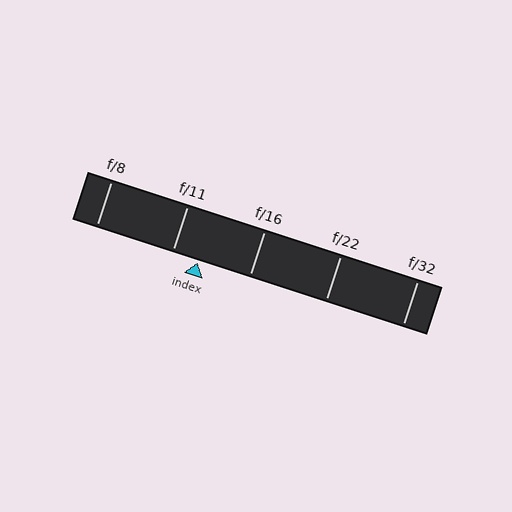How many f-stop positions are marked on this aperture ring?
There are 5 f-stop positions marked.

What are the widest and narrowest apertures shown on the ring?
The widest aperture shown is f/8 and the narrowest is f/32.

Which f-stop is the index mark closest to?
The index mark is closest to f/11.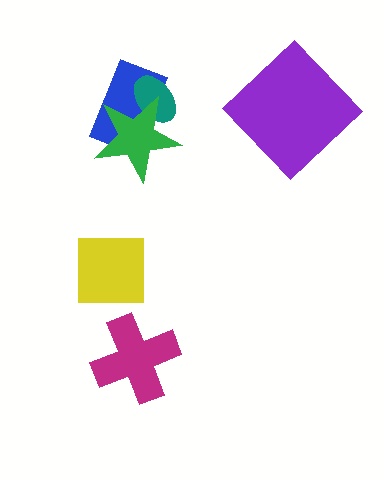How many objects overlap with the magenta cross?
0 objects overlap with the magenta cross.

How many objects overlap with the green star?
2 objects overlap with the green star.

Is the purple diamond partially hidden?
No, no other shape covers it.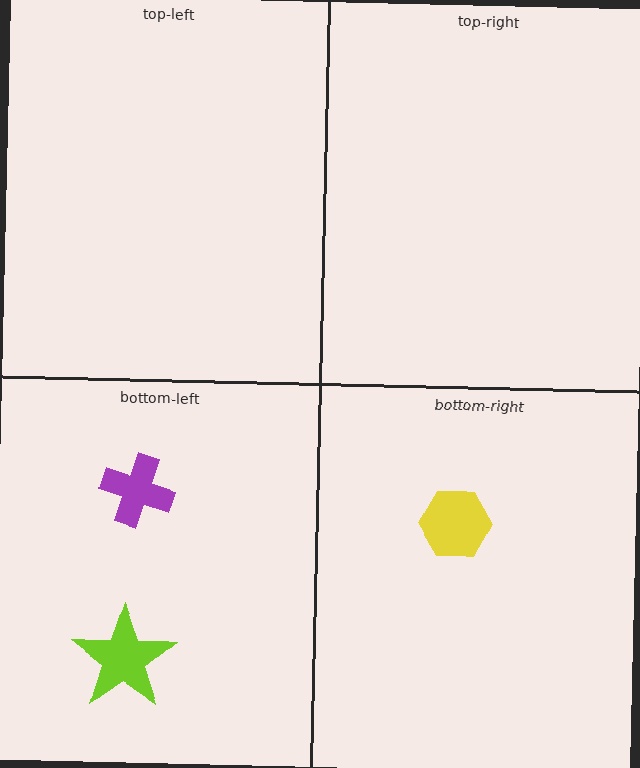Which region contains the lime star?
The bottom-left region.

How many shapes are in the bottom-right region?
1.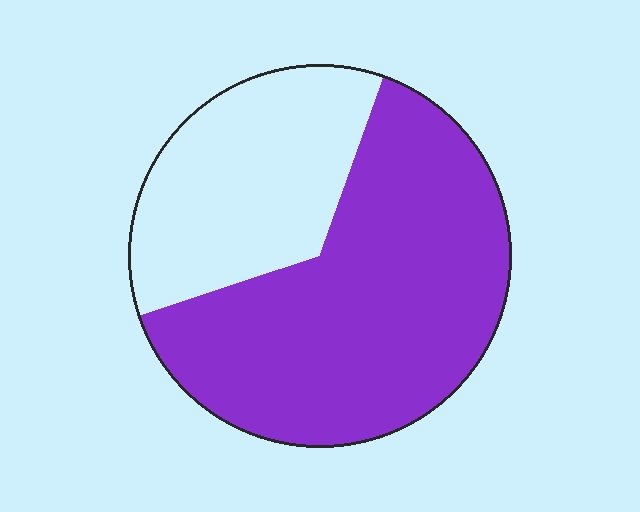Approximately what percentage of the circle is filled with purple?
Approximately 65%.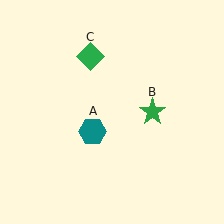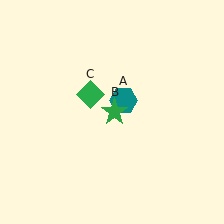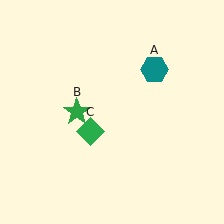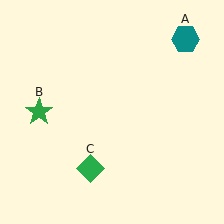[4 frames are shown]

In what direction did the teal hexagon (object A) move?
The teal hexagon (object A) moved up and to the right.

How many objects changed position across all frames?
3 objects changed position: teal hexagon (object A), green star (object B), green diamond (object C).